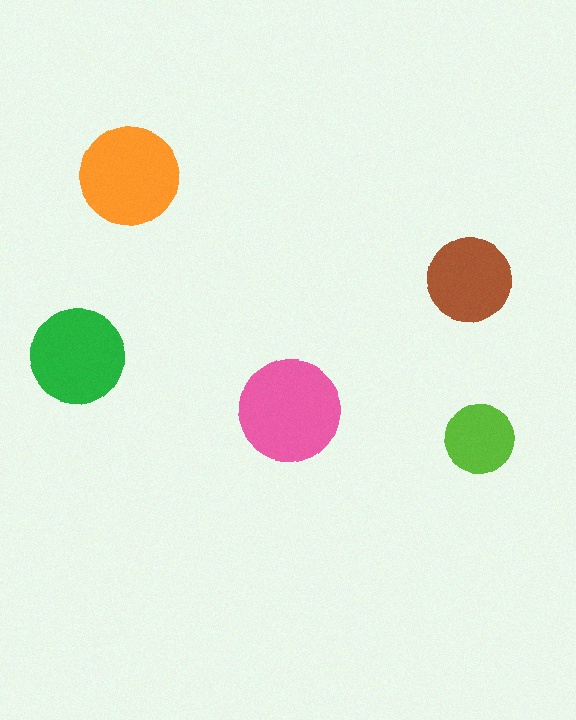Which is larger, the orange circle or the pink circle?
The pink one.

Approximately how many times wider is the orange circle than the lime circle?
About 1.5 times wider.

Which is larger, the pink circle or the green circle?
The pink one.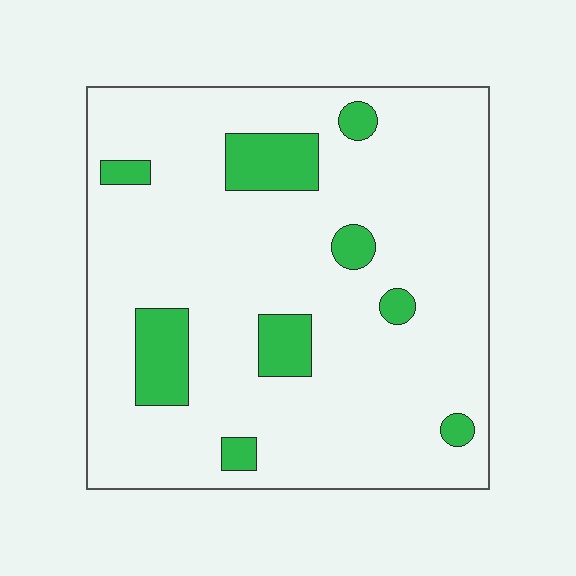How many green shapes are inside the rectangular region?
9.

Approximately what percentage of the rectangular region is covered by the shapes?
Approximately 15%.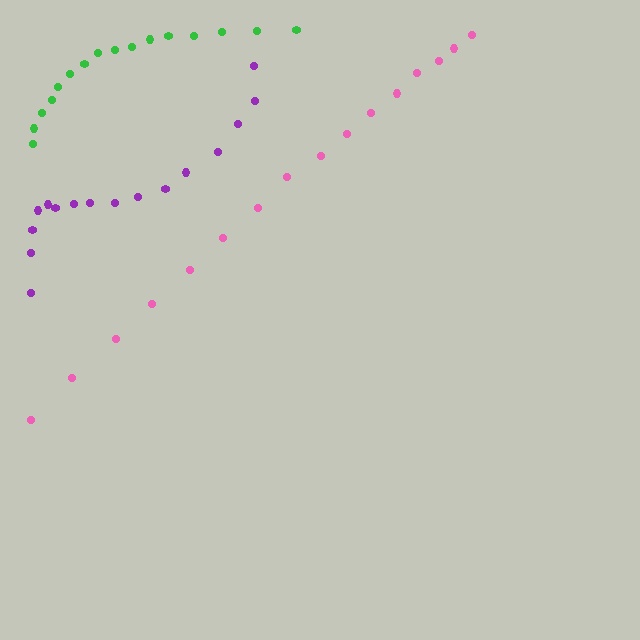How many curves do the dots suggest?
There are 3 distinct paths.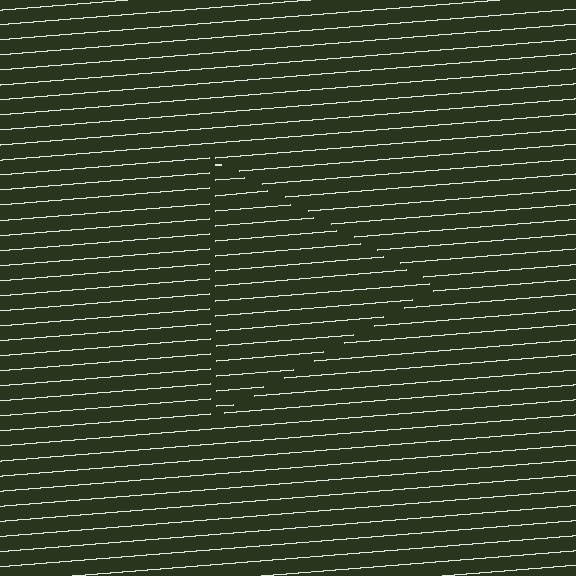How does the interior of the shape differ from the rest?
The interior of the shape contains the same grating, shifted by half a period — the contour is defined by the phase discontinuity where line-ends from the inner and outer gratings abut.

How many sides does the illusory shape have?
3 sides — the line-ends trace a triangle.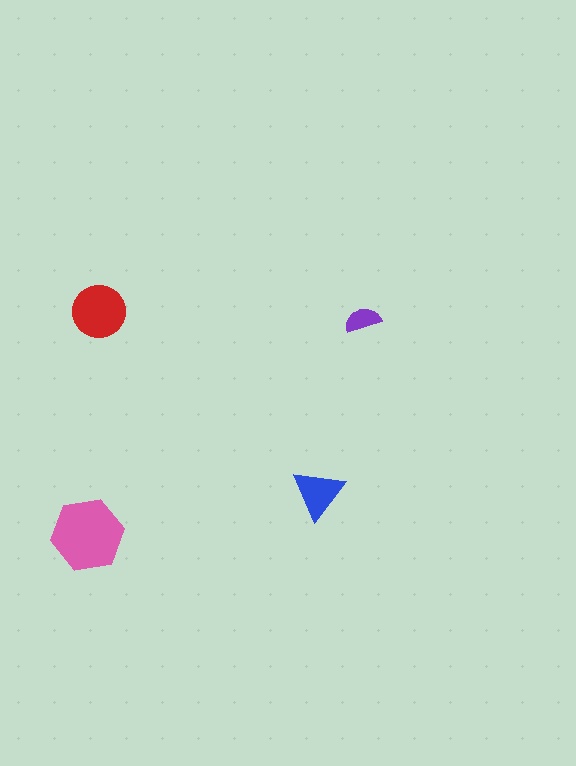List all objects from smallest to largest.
The purple semicircle, the blue triangle, the red circle, the pink hexagon.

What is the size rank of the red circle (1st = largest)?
2nd.